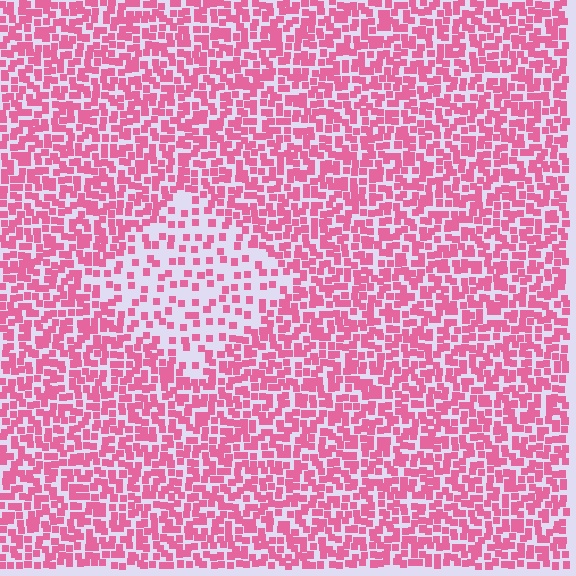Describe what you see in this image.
The image contains small pink elements arranged at two different densities. A diamond-shaped region is visible where the elements are less densely packed than the surrounding area.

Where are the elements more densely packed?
The elements are more densely packed outside the diamond boundary.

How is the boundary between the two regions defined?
The boundary is defined by a change in element density (approximately 2.3x ratio). All elements are the same color, size, and shape.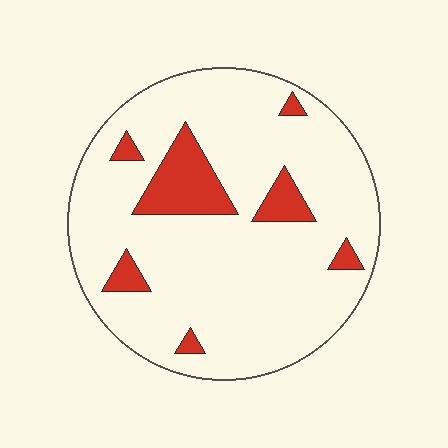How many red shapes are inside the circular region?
7.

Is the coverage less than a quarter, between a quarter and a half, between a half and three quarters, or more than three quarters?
Less than a quarter.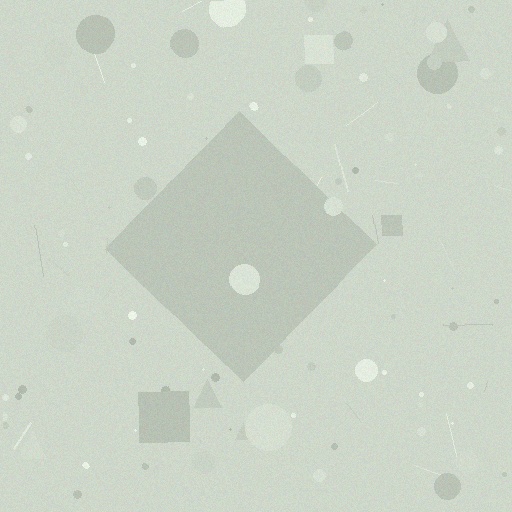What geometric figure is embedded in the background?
A diamond is embedded in the background.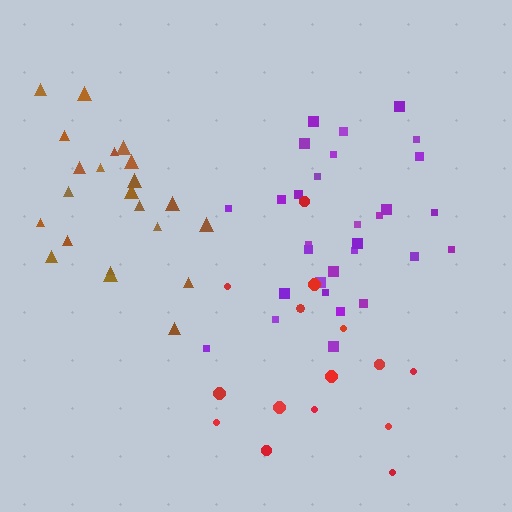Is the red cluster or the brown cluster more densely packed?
Brown.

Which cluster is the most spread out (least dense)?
Red.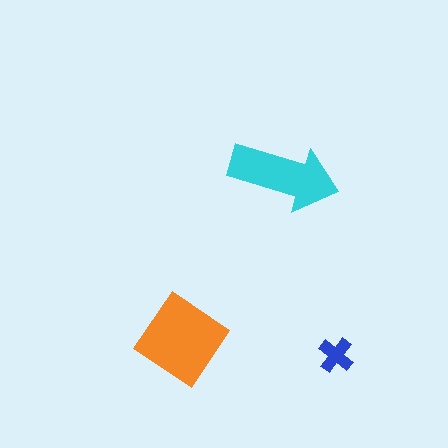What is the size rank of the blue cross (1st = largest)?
3rd.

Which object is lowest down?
The blue cross is bottommost.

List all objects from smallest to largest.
The blue cross, the cyan arrow, the orange diamond.